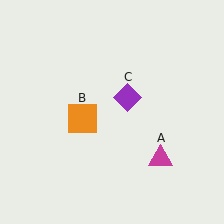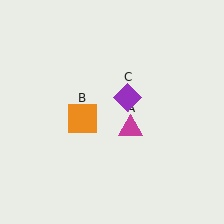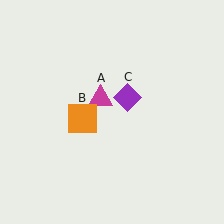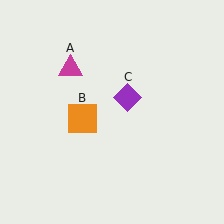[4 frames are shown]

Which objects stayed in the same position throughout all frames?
Orange square (object B) and purple diamond (object C) remained stationary.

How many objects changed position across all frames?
1 object changed position: magenta triangle (object A).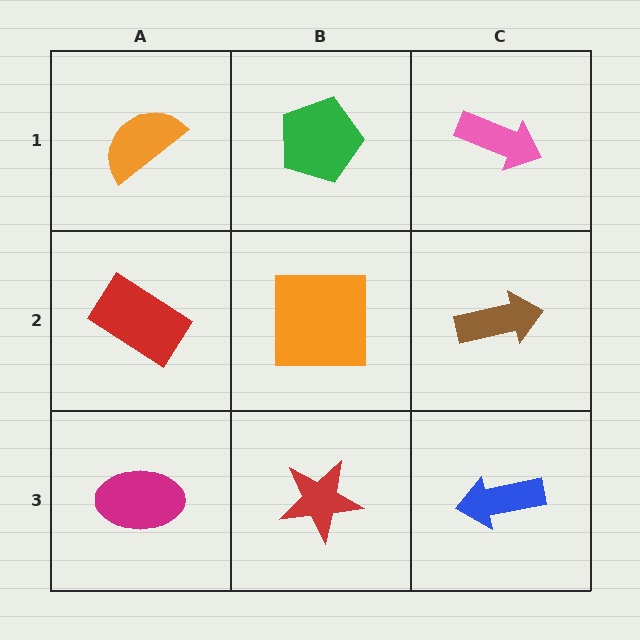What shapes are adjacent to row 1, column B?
An orange square (row 2, column B), an orange semicircle (row 1, column A), a pink arrow (row 1, column C).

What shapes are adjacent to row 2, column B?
A green pentagon (row 1, column B), a red star (row 3, column B), a red rectangle (row 2, column A), a brown arrow (row 2, column C).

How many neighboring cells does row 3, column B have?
3.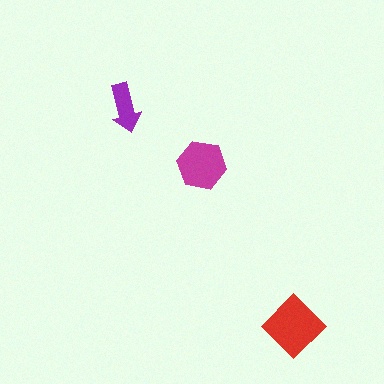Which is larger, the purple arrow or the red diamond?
The red diamond.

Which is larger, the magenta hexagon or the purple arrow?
The magenta hexagon.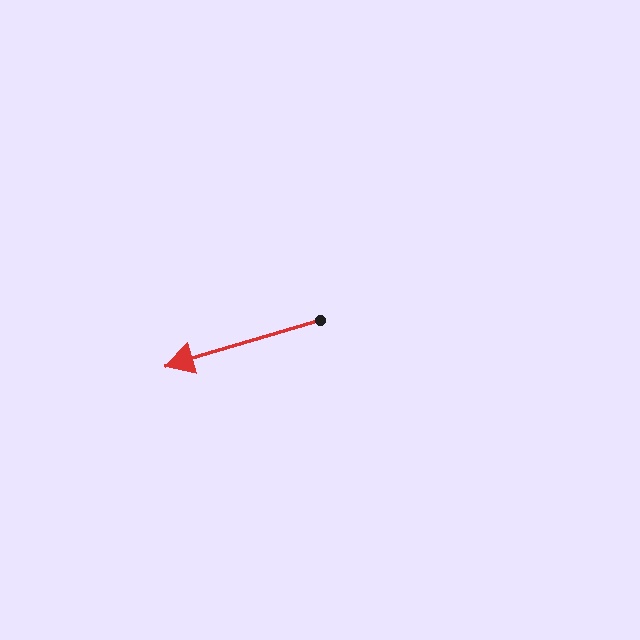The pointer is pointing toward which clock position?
Roughly 8 o'clock.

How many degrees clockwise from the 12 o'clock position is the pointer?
Approximately 253 degrees.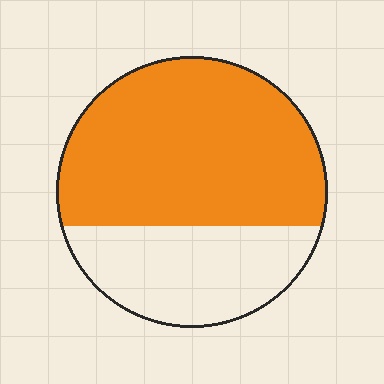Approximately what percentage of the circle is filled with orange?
Approximately 65%.